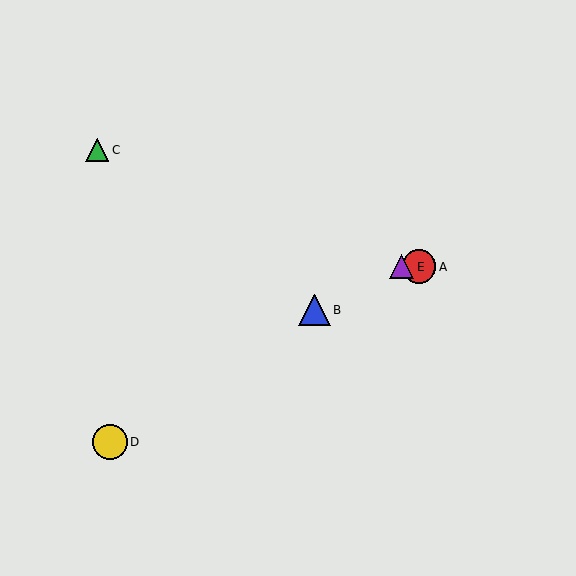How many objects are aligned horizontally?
2 objects (A, E) are aligned horizontally.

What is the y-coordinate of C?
Object C is at y≈150.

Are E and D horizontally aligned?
No, E is at y≈267 and D is at y≈442.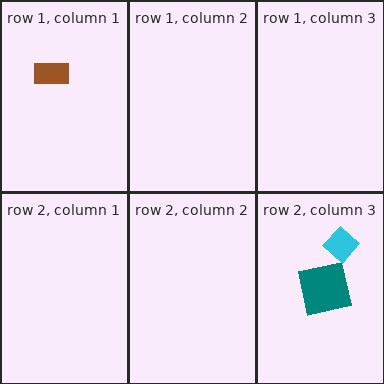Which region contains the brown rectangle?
The row 1, column 1 region.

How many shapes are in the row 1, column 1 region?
1.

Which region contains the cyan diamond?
The row 2, column 3 region.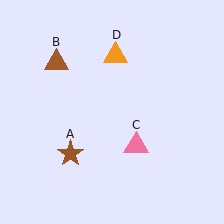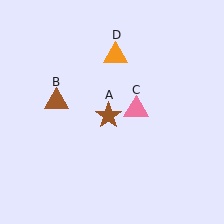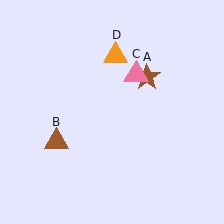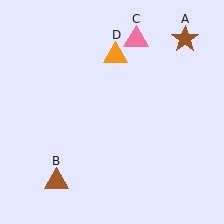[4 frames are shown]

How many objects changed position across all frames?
3 objects changed position: brown star (object A), brown triangle (object B), pink triangle (object C).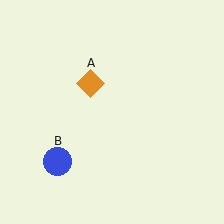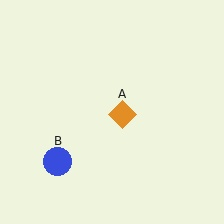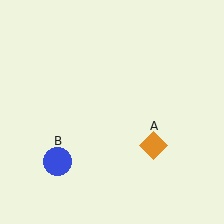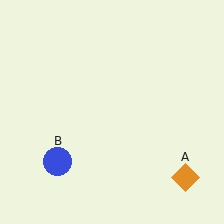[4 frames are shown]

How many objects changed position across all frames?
1 object changed position: orange diamond (object A).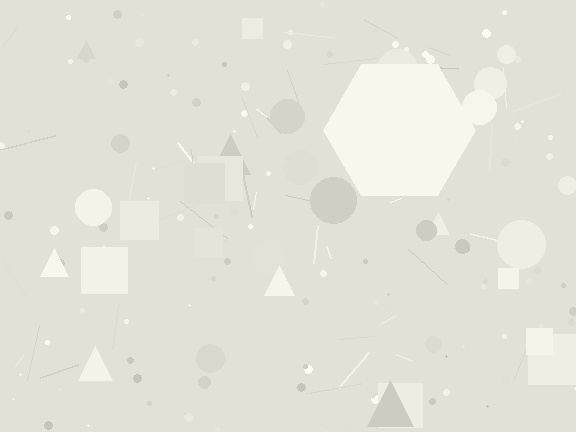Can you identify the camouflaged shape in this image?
The camouflaged shape is a hexagon.